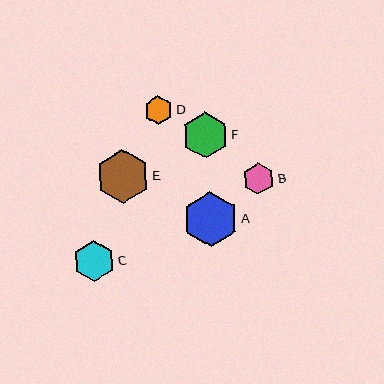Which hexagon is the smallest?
Hexagon D is the smallest with a size of approximately 28 pixels.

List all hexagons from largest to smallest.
From largest to smallest: A, E, F, C, B, D.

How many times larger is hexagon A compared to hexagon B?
Hexagon A is approximately 1.7 times the size of hexagon B.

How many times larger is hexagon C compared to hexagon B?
Hexagon C is approximately 1.3 times the size of hexagon B.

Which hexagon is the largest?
Hexagon A is the largest with a size of approximately 55 pixels.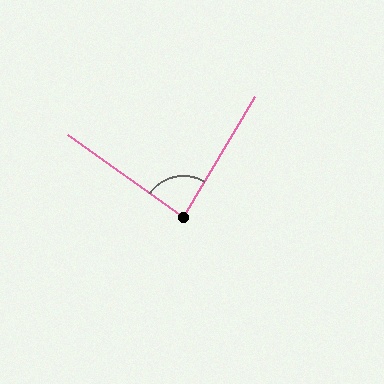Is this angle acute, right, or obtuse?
It is approximately a right angle.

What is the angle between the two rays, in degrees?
Approximately 85 degrees.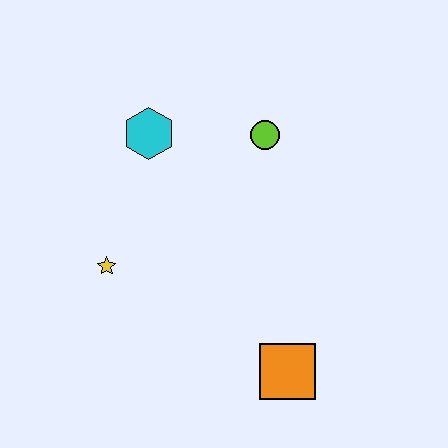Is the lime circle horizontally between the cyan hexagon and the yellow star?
No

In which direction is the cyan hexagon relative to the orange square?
The cyan hexagon is above the orange square.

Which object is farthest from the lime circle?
The orange square is farthest from the lime circle.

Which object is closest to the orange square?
The yellow star is closest to the orange square.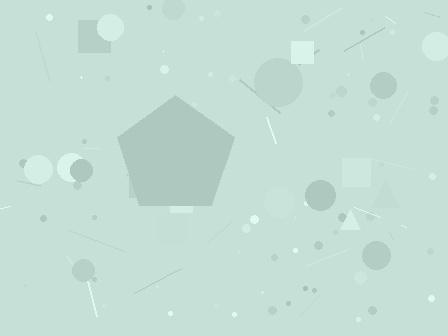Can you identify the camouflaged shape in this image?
The camouflaged shape is a pentagon.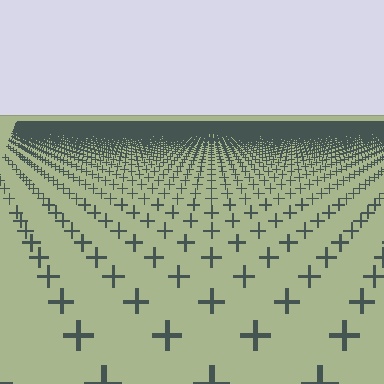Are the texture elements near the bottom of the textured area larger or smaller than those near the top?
Larger. Near the bottom, elements are closer to the viewer and appear at a bigger on-screen size.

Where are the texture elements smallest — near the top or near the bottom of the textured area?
Near the top.